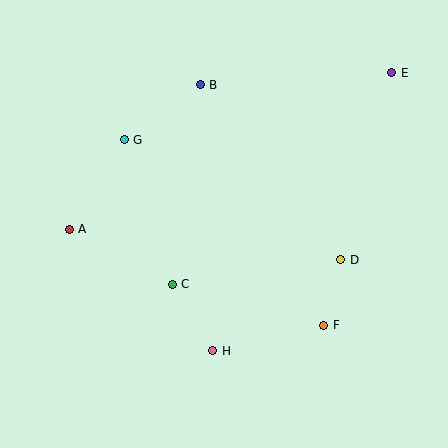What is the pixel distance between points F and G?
The distance between F and G is 272 pixels.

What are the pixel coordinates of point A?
Point A is at (69, 229).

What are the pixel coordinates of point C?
Point C is at (172, 284).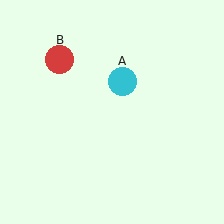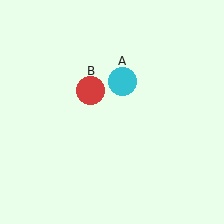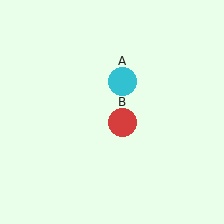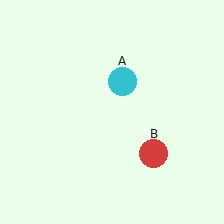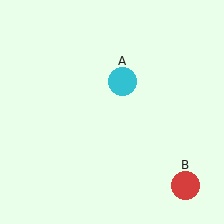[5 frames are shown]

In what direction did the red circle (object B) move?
The red circle (object B) moved down and to the right.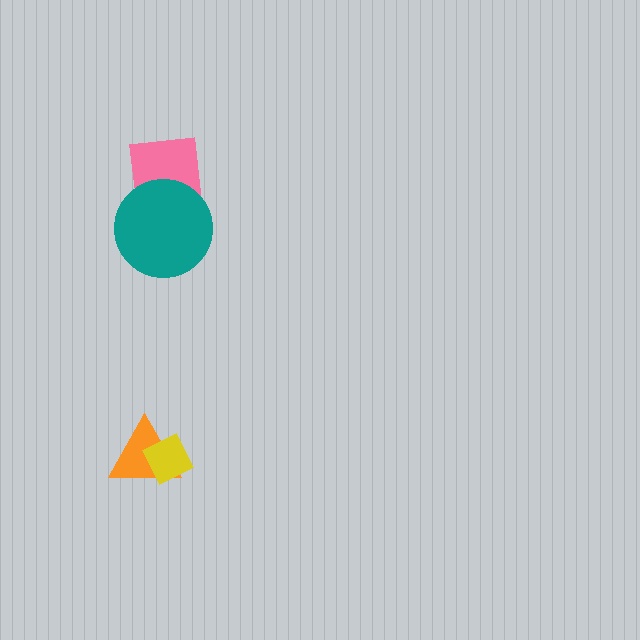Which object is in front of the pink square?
The teal circle is in front of the pink square.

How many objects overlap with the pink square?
1 object overlaps with the pink square.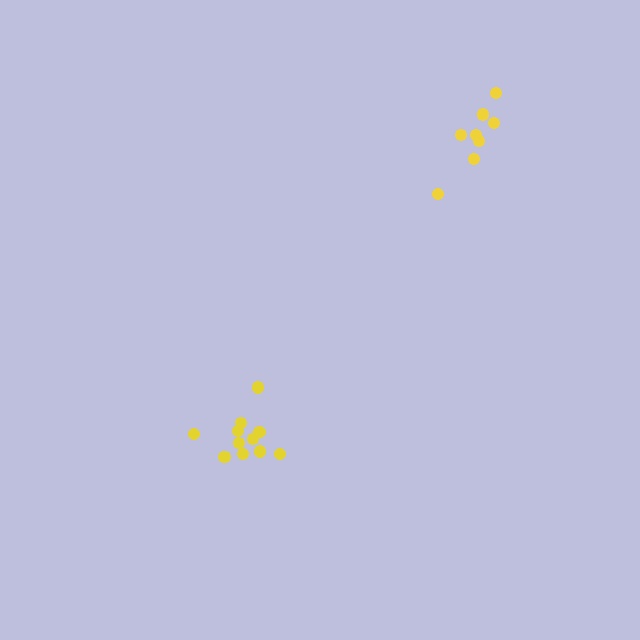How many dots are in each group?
Group 1: 11 dots, Group 2: 8 dots (19 total).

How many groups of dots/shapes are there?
There are 2 groups.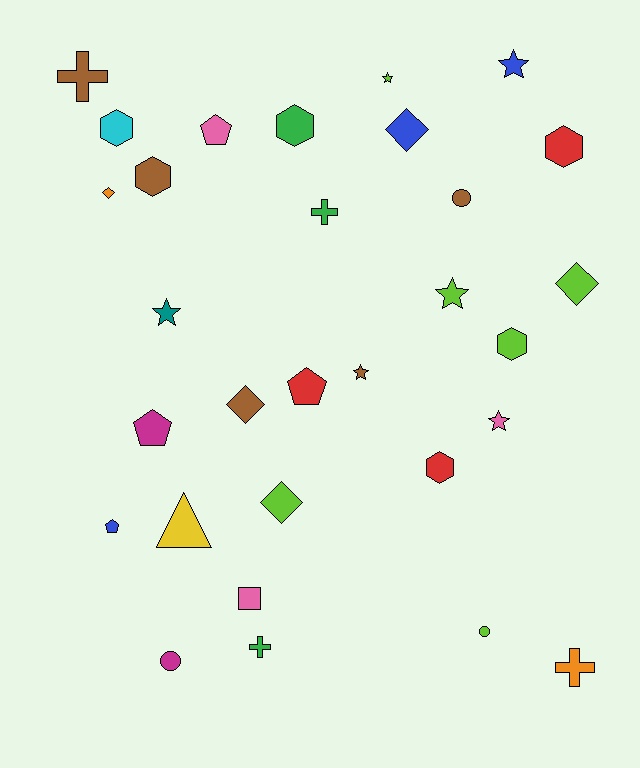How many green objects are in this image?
There are 3 green objects.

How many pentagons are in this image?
There are 4 pentagons.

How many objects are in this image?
There are 30 objects.